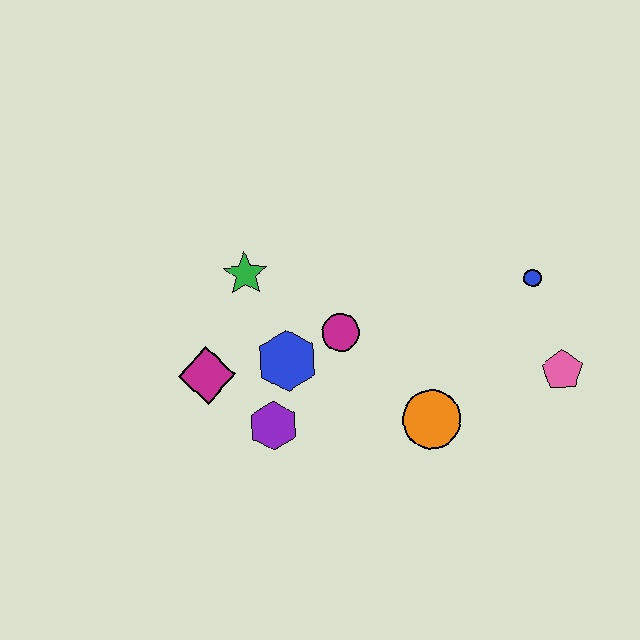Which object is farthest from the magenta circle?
The pink pentagon is farthest from the magenta circle.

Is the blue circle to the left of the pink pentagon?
Yes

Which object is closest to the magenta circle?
The blue hexagon is closest to the magenta circle.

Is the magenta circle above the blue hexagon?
Yes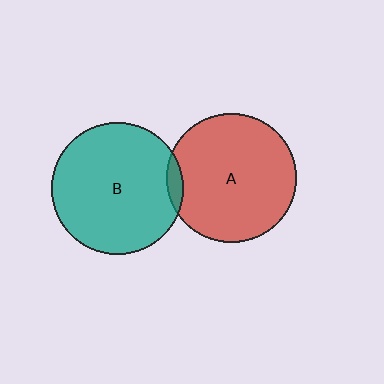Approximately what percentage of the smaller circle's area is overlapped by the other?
Approximately 5%.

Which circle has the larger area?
Circle B (teal).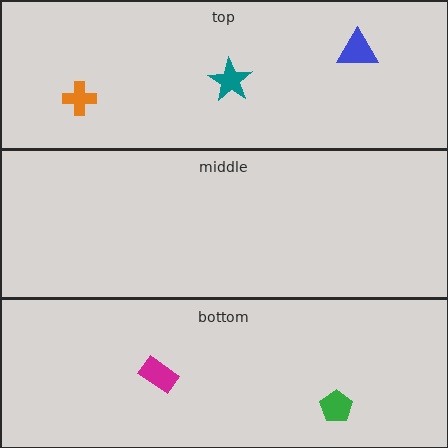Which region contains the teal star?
The top region.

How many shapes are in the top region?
3.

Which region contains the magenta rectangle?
The bottom region.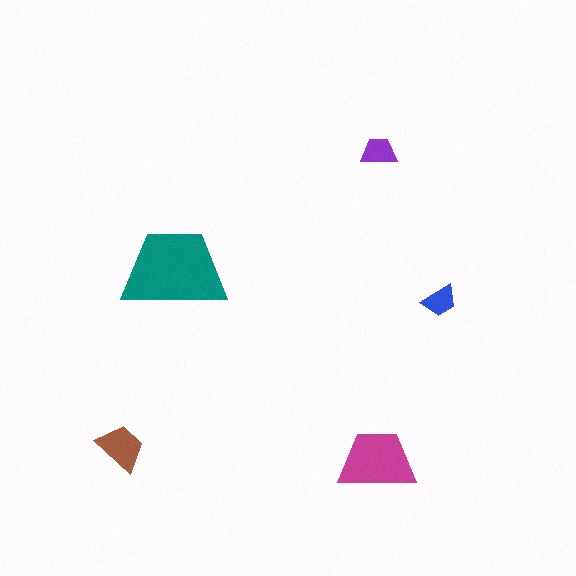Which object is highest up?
The purple trapezoid is topmost.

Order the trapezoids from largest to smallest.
the teal one, the magenta one, the brown one, the purple one, the blue one.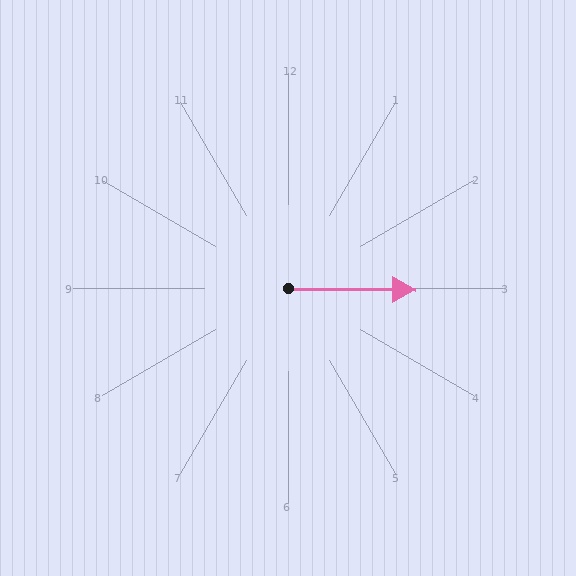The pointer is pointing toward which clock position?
Roughly 3 o'clock.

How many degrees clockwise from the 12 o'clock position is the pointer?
Approximately 91 degrees.